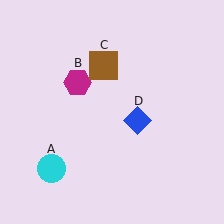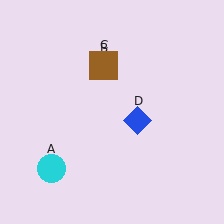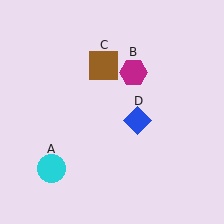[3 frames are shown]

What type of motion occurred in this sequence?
The magenta hexagon (object B) rotated clockwise around the center of the scene.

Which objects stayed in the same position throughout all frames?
Cyan circle (object A) and brown square (object C) and blue diamond (object D) remained stationary.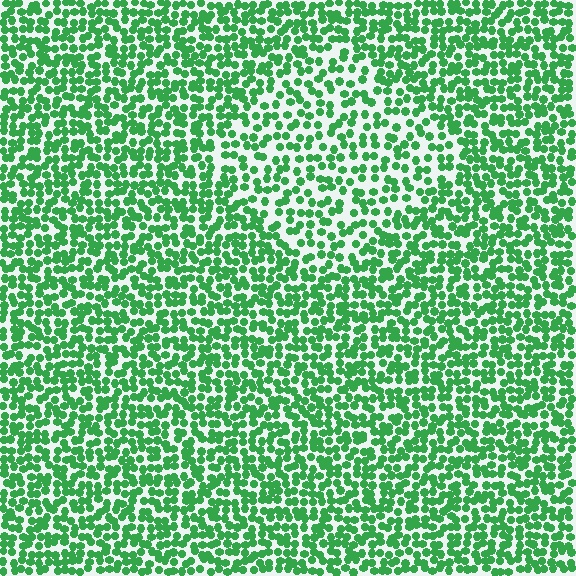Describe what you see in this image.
The image contains small green elements arranged at two different densities. A diamond-shaped region is visible where the elements are less densely packed than the surrounding area.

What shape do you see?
I see a diamond.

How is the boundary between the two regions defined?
The boundary is defined by a change in element density (approximately 1.6x ratio). All elements are the same color, size, and shape.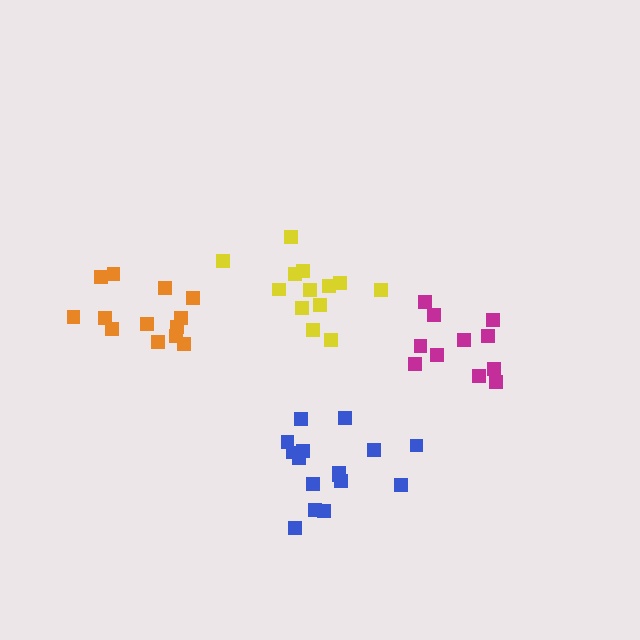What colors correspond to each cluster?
The clusters are colored: magenta, yellow, orange, blue.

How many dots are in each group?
Group 1: 11 dots, Group 2: 13 dots, Group 3: 13 dots, Group 4: 16 dots (53 total).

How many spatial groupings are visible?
There are 4 spatial groupings.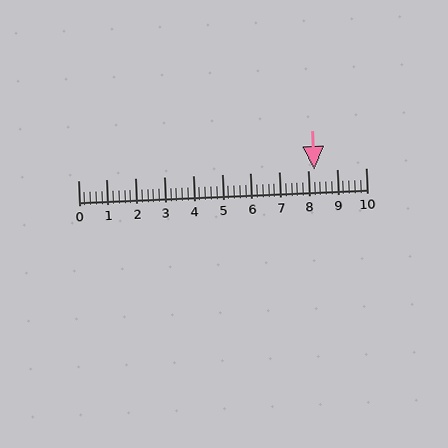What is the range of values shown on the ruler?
The ruler shows values from 0 to 10.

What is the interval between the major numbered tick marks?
The major tick marks are spaced 1 units apart.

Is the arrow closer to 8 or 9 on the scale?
The arrow is closer to 8.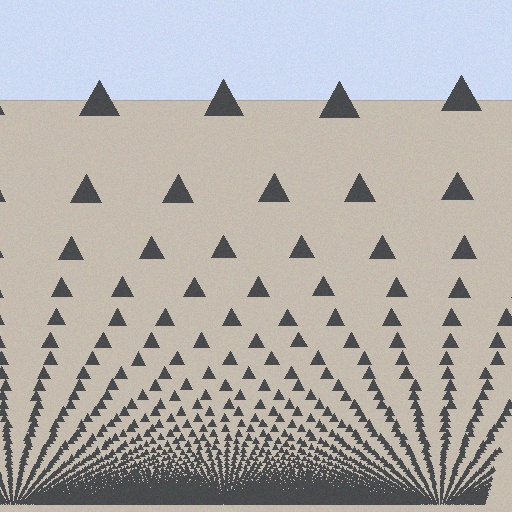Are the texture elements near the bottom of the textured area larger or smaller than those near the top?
Smaller. The gradient is inverted — elements near the bottom are smaller and denser.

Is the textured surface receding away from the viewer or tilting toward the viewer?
The surface appears to tilt toward the viewer. Texture elements get larger and sparser toward the top.